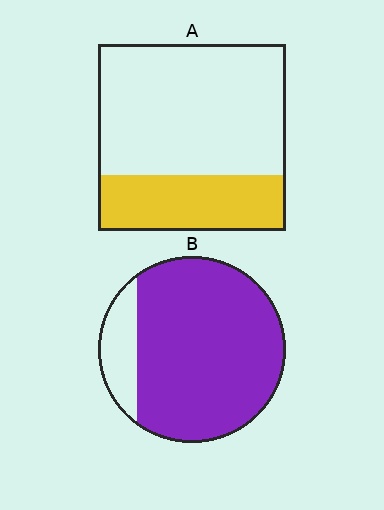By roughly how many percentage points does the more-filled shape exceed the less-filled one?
By roughly 55 percentage points (B over A).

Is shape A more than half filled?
No.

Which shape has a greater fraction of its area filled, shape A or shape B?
Shape B.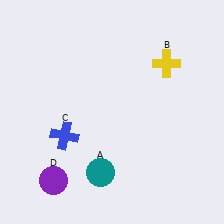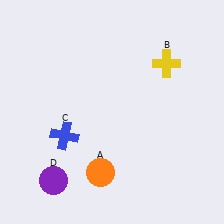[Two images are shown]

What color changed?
The circle (A) changed from teal in Image 1 to orange in Image 2.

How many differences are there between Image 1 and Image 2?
There is 1 difference between the two images.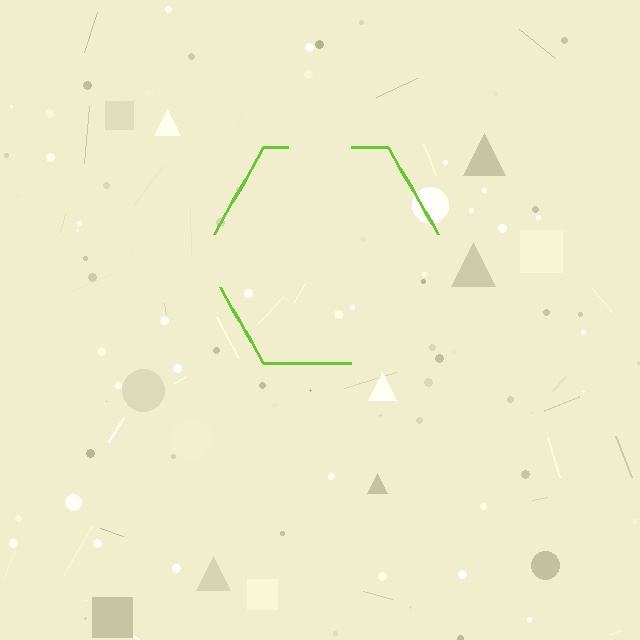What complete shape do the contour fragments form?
The contour fragments form a hexagon.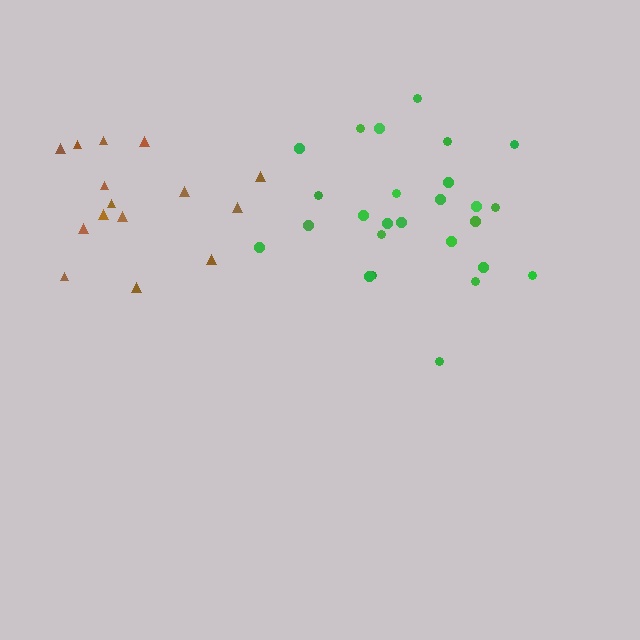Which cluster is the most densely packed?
Brown.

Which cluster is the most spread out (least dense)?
Green.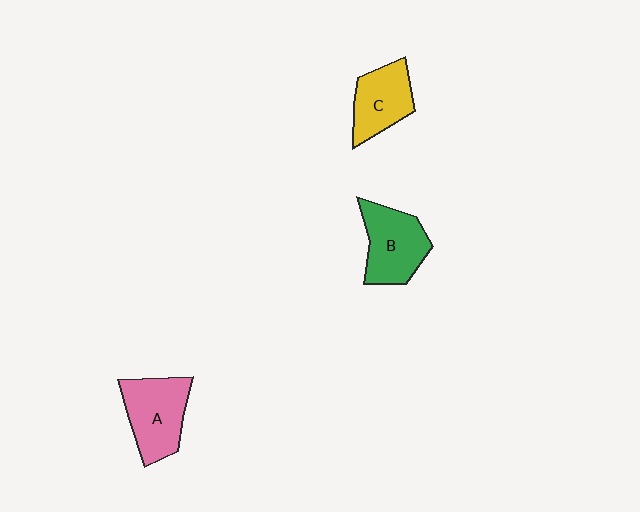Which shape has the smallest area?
Shape C (yellow).